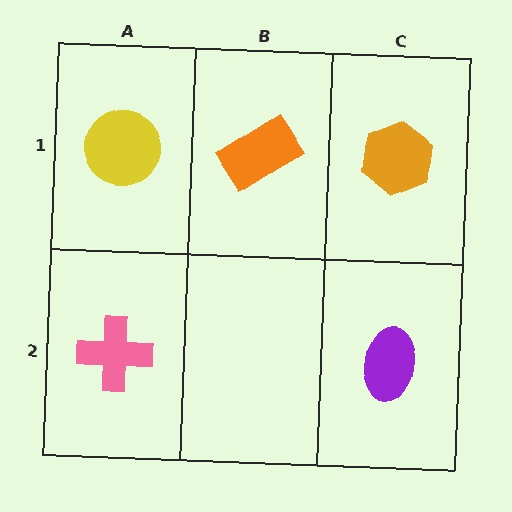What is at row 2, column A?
A pink cross.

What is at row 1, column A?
A yellow circle.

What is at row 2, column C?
A purple ellipse.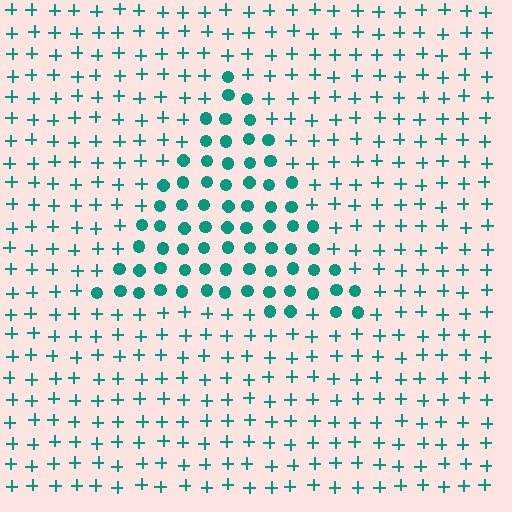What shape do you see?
I see a triangle.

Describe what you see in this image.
The image is filled with small teal elements arranged in a uniform grid. A triangle-shaped region contains circles, while the surrounding area contains plus signs. The boundary is defined purely by the change in element shape.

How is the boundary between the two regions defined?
The boundary is defined by a change in element shape: circles inside vs. plus signs outside. All elements share the same color and spacing.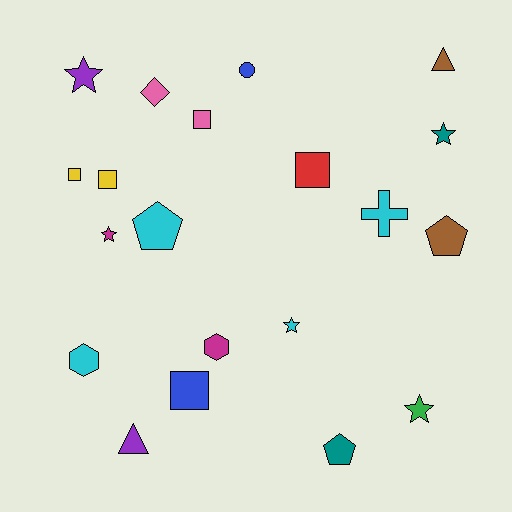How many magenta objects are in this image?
There are 2 magenta objects.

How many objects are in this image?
There are 20 objects.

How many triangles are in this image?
There are 2 triangles.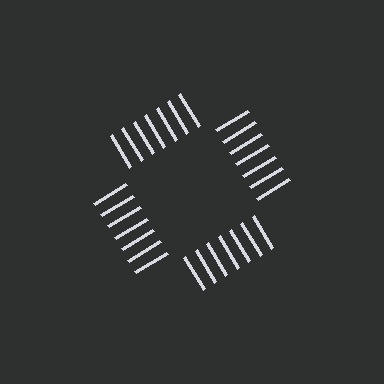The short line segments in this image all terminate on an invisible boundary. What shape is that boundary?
An illusory square — the line segments terminate on its edges but no continuous stroke is drawn.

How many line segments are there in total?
28 — 7 along each of the 4 edges.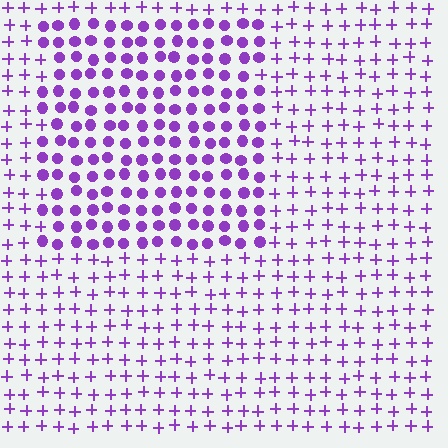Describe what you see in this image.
The image is filled with small purple elements arranged in a uniform grid. A rectangle-shaped region contains circles, while the surrounding area contains plus signs. The boundary is defined purely by the change in element shape.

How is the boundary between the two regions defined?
The boundary is defined by a change in element shape: circles inside vs. plus signs outside. All elements share the same color and spacing.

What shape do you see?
I see a rectangle.